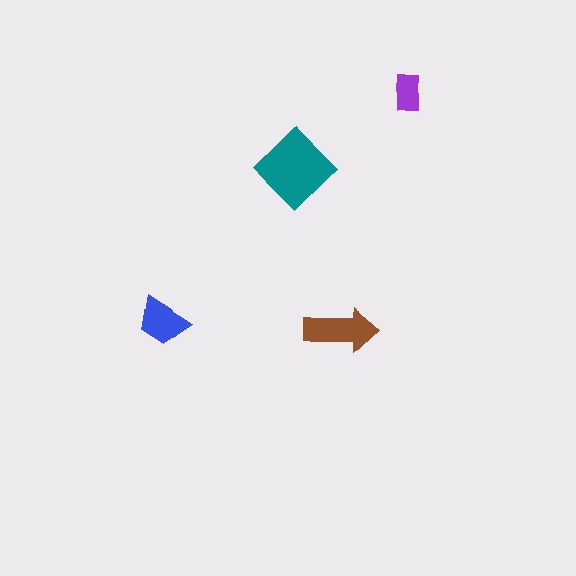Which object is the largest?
The teal diamond.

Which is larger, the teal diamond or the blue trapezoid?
The teal diamond.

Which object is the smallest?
The purple rectangle.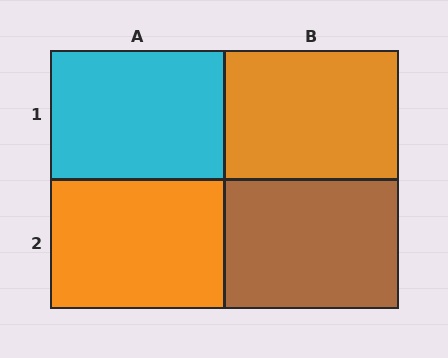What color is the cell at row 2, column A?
Orange.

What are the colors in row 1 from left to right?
Cyan, orange.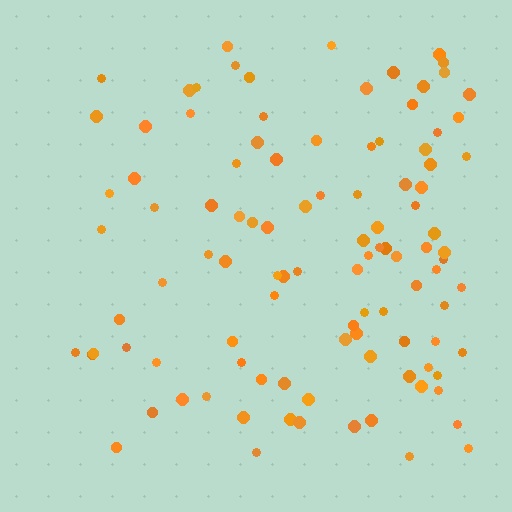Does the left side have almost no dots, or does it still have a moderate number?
Still a moderate number, just noticeably fewer than the right.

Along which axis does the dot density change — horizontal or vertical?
Horizontal.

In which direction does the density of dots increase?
From left to right, with the right side densest.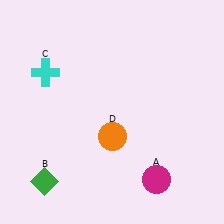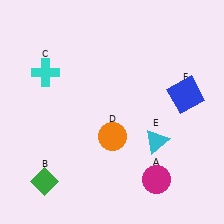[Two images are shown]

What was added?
A cyan triangle (E), a blue square (F) were added in Image 2.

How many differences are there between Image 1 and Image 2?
There are 2 differences between the two images.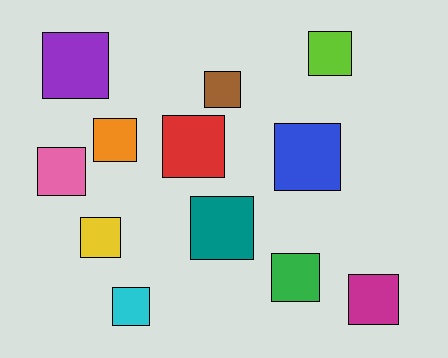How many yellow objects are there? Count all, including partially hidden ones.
There is 1 yellow object.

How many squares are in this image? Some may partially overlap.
There are 12 squares.